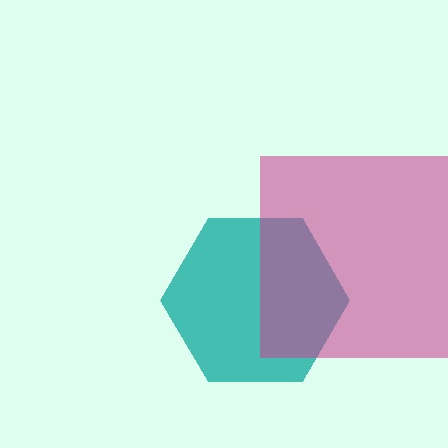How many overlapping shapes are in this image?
There are 2 overlapping shapes in the image.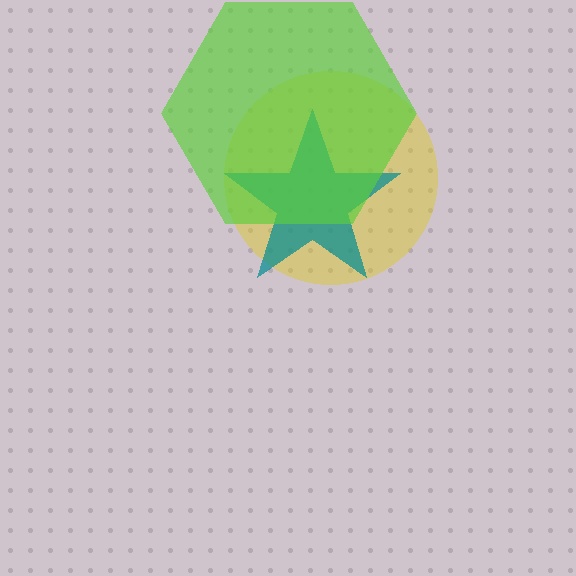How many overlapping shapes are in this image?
There are 3 overlapping shapes in the image.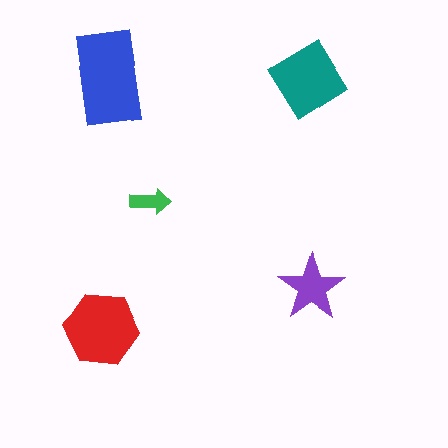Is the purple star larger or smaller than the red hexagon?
Smaller.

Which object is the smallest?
The green arrow.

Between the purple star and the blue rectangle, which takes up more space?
The blue rectangle.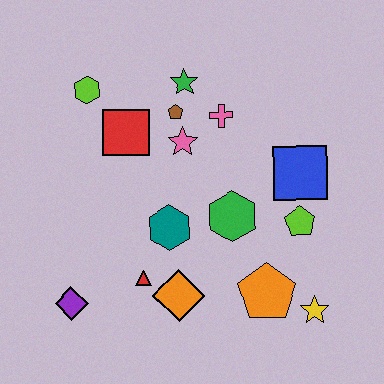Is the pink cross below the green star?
Yes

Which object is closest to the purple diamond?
The red triangle is closest to the purple diamond.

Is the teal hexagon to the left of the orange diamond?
Yes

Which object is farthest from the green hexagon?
The lime hexagon is farthest from the green hexagon.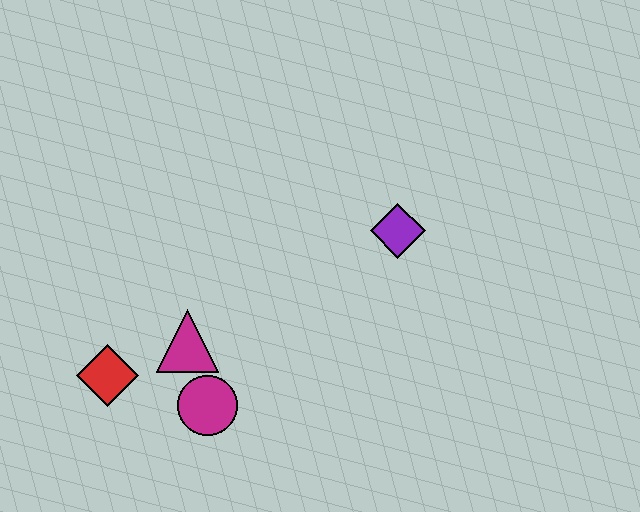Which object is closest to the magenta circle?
The magenta triangle is closest to the magenta circle.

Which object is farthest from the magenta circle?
The purple diamond is farthest from the magenta circle.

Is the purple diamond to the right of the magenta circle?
Yes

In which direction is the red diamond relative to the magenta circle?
The red diamond is to the left of the magenta circle.